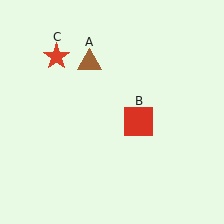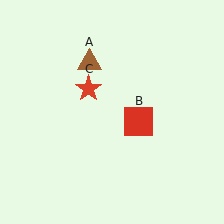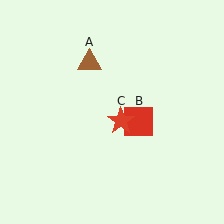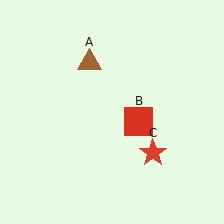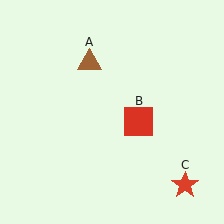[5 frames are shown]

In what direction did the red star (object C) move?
The red star (object C) moved down and to the right.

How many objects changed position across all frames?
1 object changed position: red star (object C).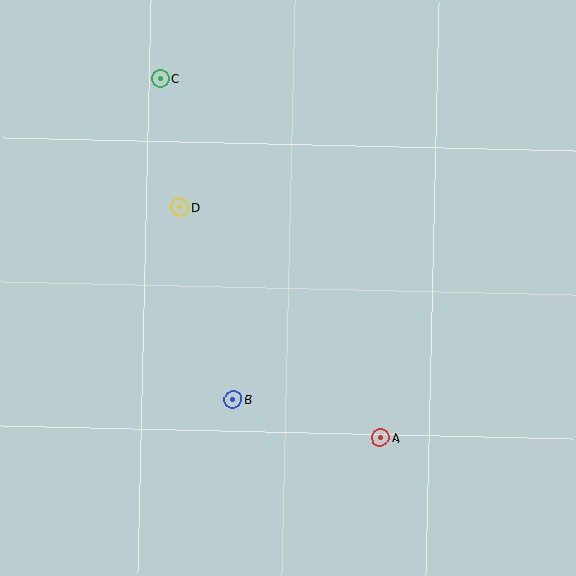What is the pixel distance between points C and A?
The distance between C and A is 422 pixels.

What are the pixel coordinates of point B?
Point B is at (233, 399).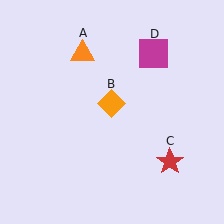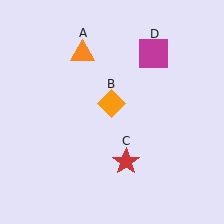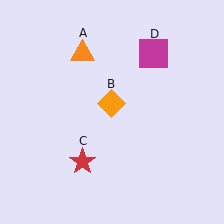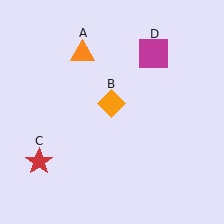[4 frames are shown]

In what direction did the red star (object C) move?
The red star (object C) moved left.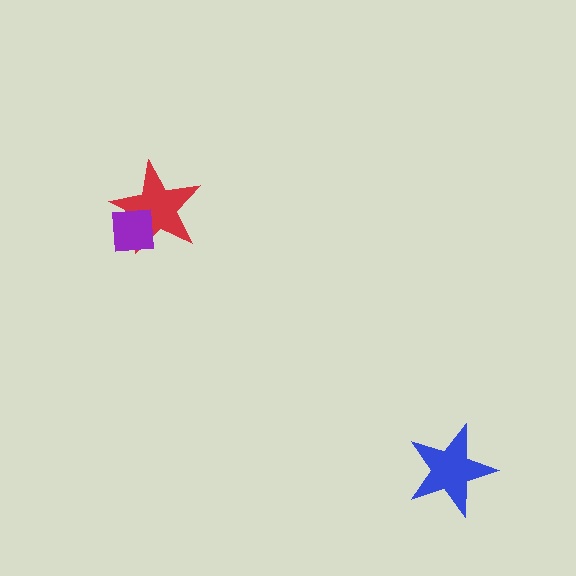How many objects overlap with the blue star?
0 objects overlap with the blue star.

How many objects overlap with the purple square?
1 object overlaps with the purple square.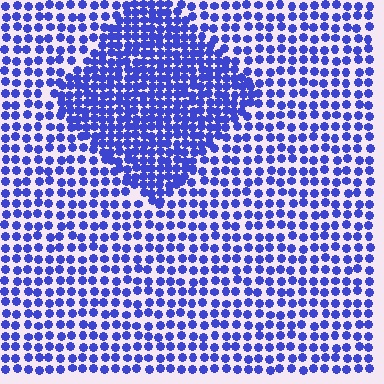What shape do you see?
I see a diamond.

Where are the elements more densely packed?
The elements are more densely packed inside the diamond boundary.